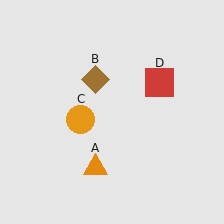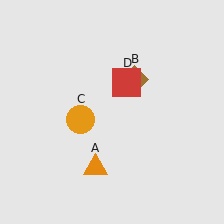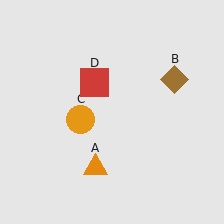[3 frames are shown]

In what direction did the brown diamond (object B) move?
The brown diamond (object B) moved right.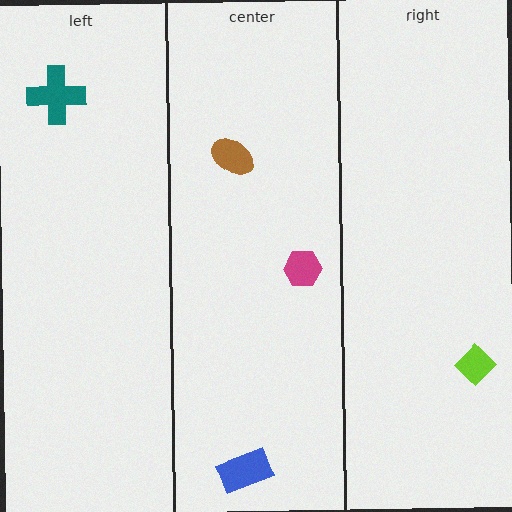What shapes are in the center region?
The blue rectangle, the magenta hexagon, the brown ellipse.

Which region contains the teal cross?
The left region.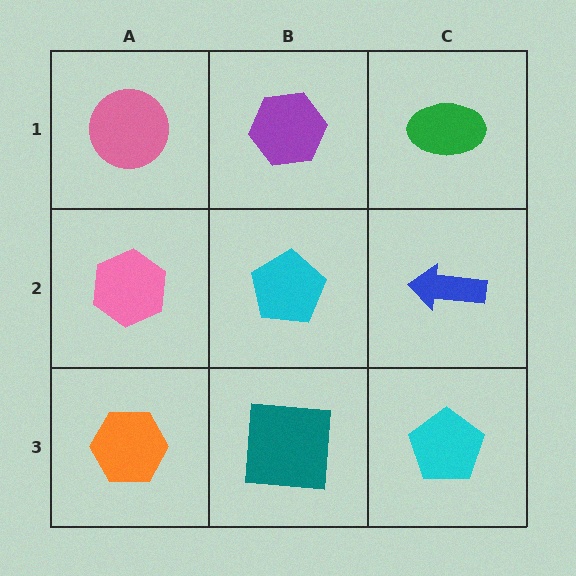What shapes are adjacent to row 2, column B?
A purple hexagon (row 1, column B), a teal square (row 3, column B), a pink hexagon (row 2, column A), a blue arrow (row 2, column C).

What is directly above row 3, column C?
A blue arrow.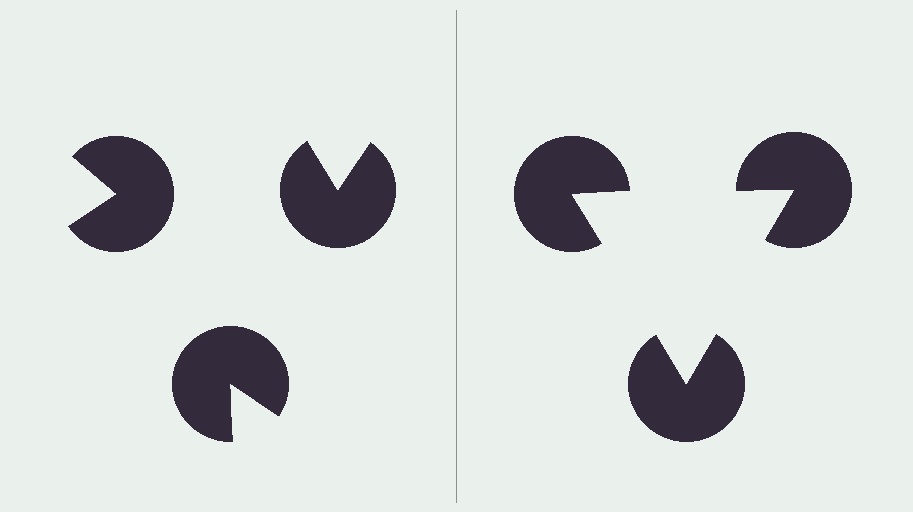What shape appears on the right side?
An illusory triangle.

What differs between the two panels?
The pac-man discs are positioned identically on both sides; only the wedge orientations differ. On the right they align to a triangle; on the left they are misaligned.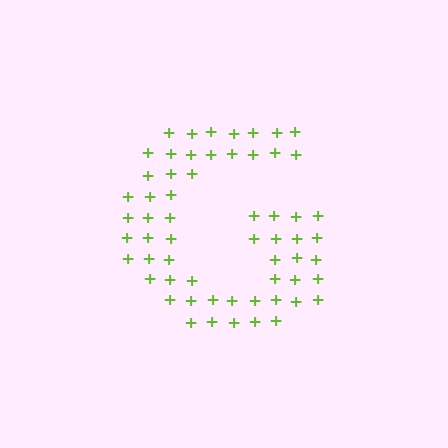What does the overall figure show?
The overall figure shows the letter G.